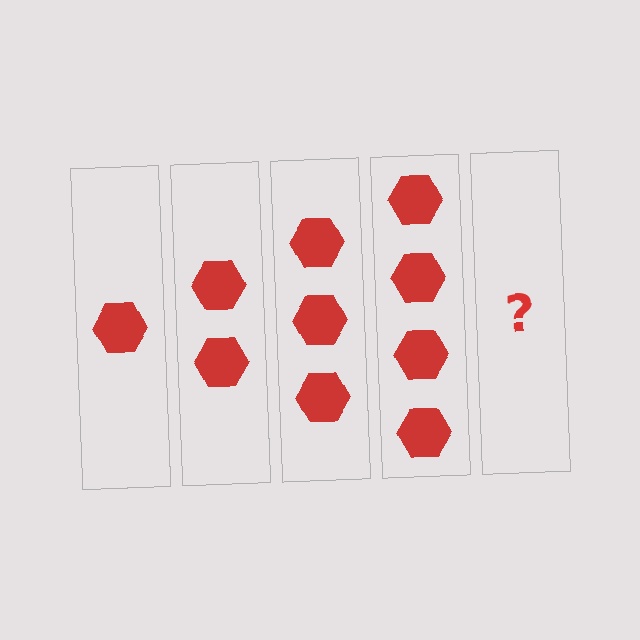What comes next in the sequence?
The next element should be 5 hexagons.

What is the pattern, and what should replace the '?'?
The pattern is that each step adds one more hexagon. The '?' should be 5 hexagons.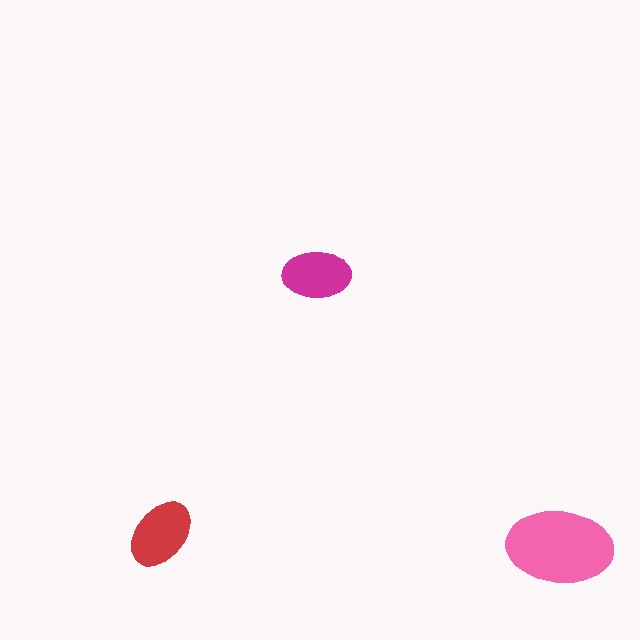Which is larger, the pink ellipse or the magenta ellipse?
The pink one.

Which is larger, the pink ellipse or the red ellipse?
The pink one.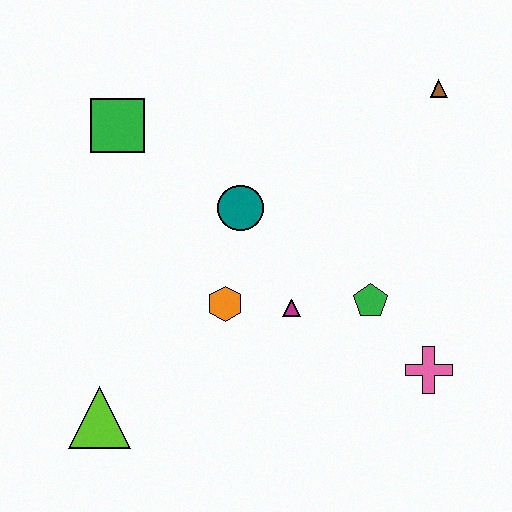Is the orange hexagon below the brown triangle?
Yes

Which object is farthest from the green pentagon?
The green square is farthest from the green pentagon.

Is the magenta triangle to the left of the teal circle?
No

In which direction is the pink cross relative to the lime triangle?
The pink cross is to the right of the lime triangle.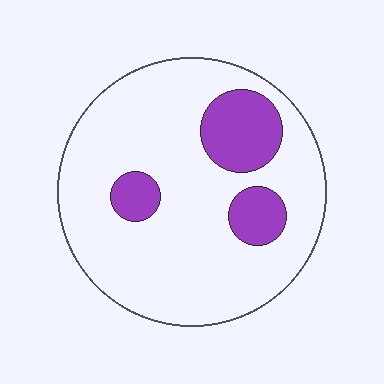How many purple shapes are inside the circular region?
3.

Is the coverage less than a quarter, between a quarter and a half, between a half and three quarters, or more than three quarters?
Less than a quarter.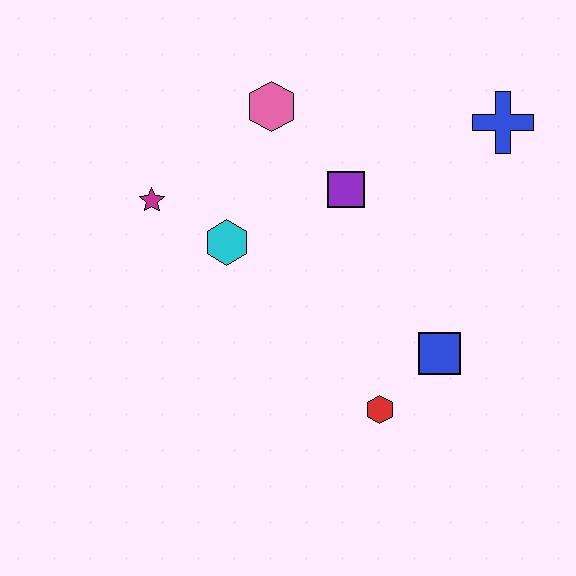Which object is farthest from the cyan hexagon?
The blue cross is farthest from the cyan hexagon.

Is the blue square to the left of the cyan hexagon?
No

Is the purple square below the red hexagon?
No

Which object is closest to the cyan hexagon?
The magenta star is closest to the cyan hexagon.